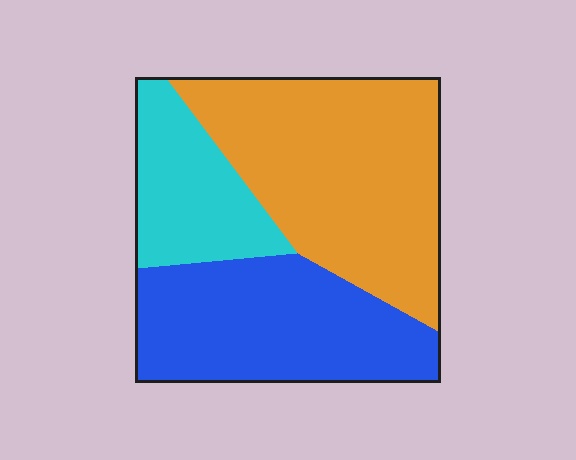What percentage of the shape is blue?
Blue covers 35% of the shape.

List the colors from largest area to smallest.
From largest to smallest: orange, blue, cyan.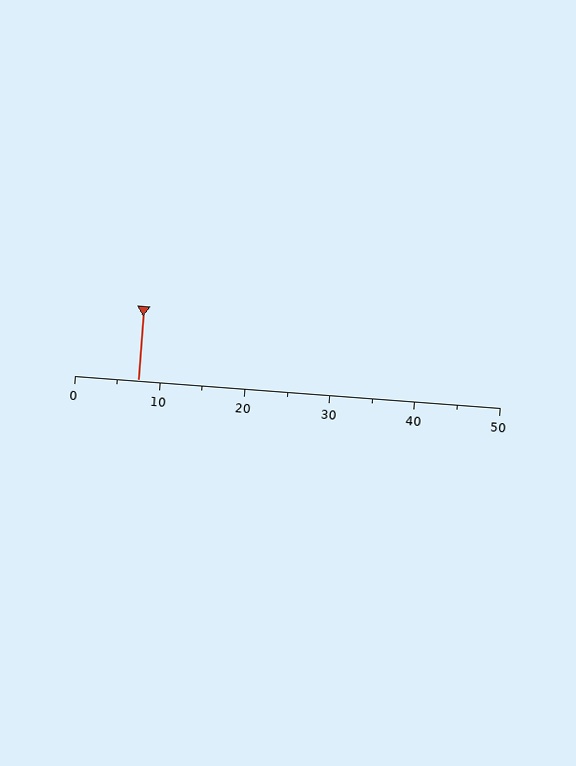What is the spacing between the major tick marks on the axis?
The major ticks are spaced 10 apart.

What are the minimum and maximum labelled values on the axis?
The axis runs from 0 to 50.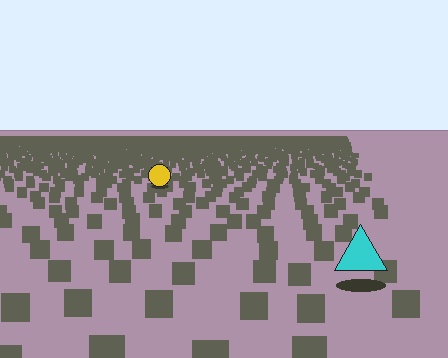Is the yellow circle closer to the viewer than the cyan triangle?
No. The cyan triangle is closer — you can tell from the texture gradient: the ground texture is coarser near it.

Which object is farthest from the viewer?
The yellow circle is farthest from the viewer. It appears smaller and the ground texture around it is denser.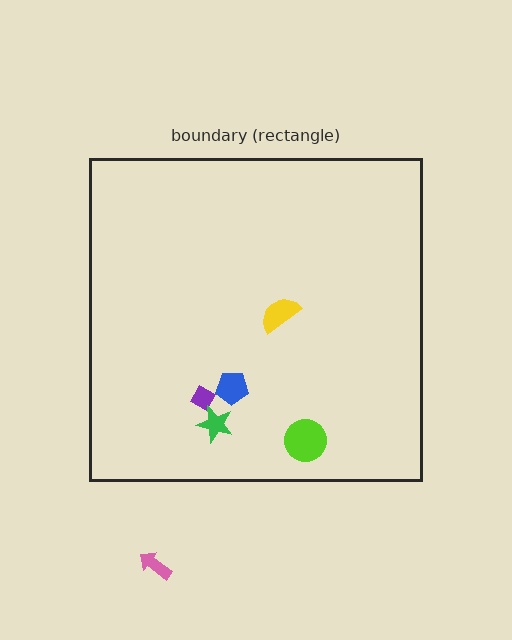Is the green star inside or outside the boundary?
Inside.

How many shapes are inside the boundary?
5 inside, 1 outside.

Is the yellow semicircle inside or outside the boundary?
Inside.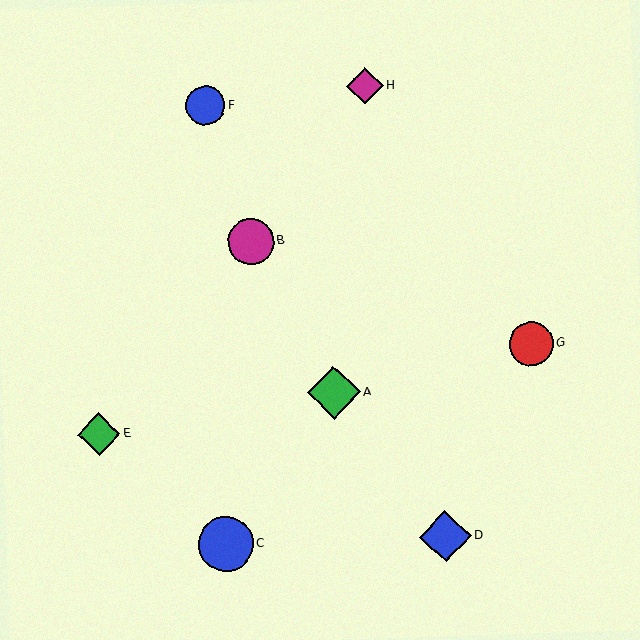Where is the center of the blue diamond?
The center of the blue diamond is at (445, 537).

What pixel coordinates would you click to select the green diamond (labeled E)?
Click at (99, 434) to select the green diamond E.